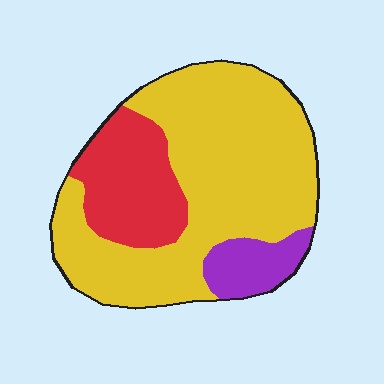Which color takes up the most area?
Yellow, at roughly 70%.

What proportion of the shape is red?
Red takes up about one fifth (1/5) of the shape.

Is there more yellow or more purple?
Yellow.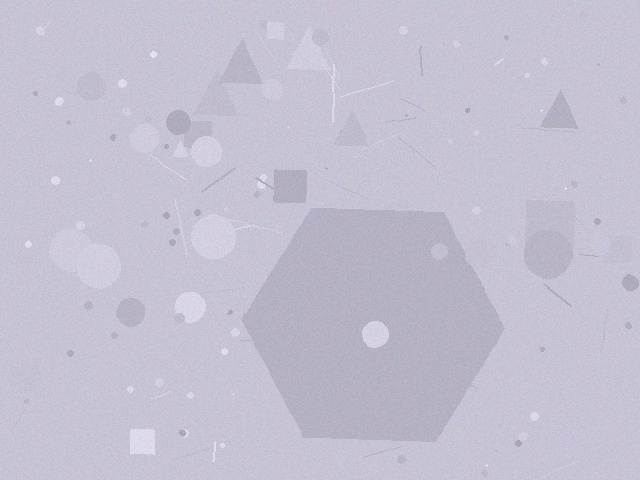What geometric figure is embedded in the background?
A hexagon is embedded in the background.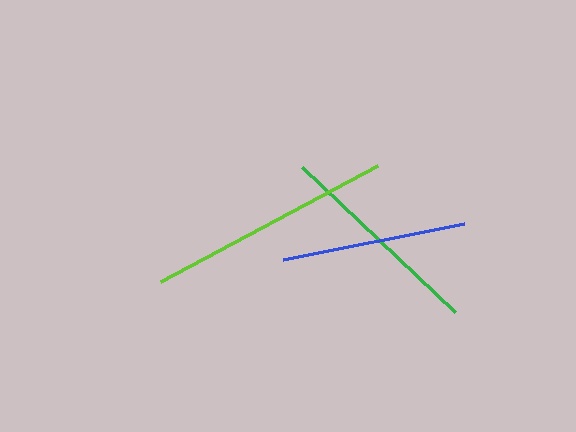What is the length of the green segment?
The green segment is approximately 211 pixels long.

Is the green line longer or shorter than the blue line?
The green line is longer than the blue line.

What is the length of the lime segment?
The lime segment is approximately 246 pixels long.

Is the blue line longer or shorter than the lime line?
The lime line is longer than the blue line.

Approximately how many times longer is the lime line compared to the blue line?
The lime line is approximately 1.3 times the length of the blue line.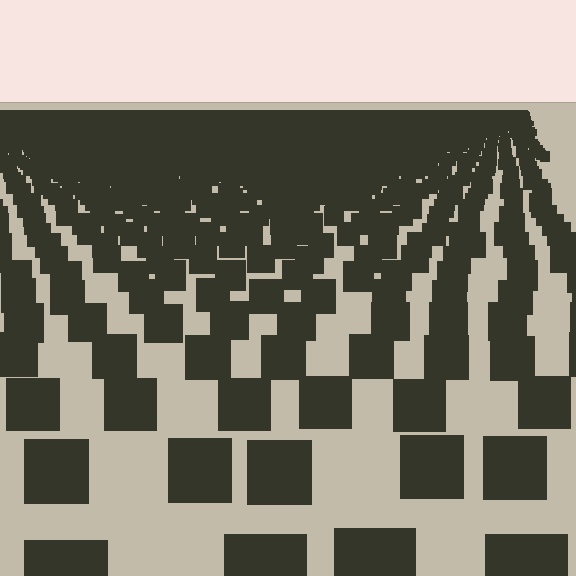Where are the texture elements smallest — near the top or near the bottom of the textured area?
Near the top.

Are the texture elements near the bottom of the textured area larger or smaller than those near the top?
Larger. Near the bottom, elements are closer to the viewer and appear at a bigger on-screen size.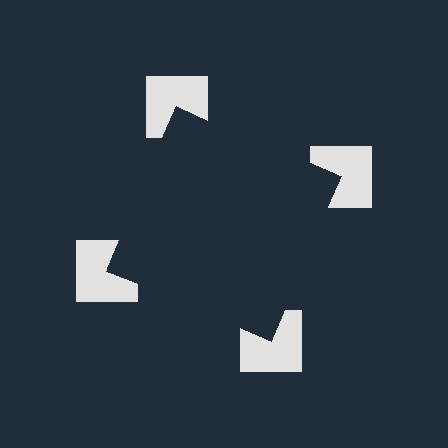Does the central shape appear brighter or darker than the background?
It typically appears slightly darker than the background, even though no actual brightness change is drawn.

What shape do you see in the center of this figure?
An illusory square — its edges are inferred from the aligned wedge cuts in the notched squares, not physically drawn.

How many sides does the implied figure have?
4 sides.